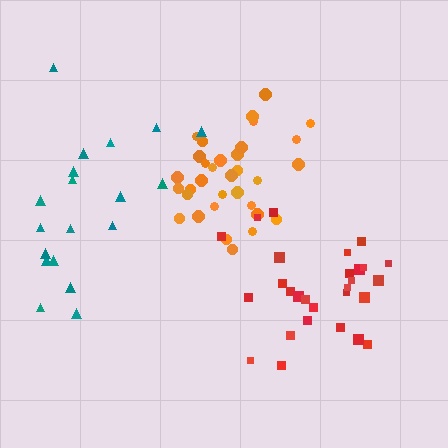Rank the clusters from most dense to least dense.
orange, red, teal.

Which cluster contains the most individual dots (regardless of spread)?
Orange (33).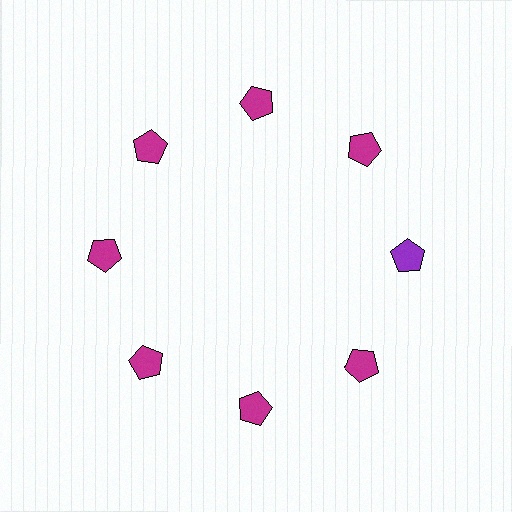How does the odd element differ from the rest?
It has a different color: purple instead of magenta.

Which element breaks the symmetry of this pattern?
The purple pentagon at roughly the 3 o'clock position breaks the symmetry. All other shapes are magenta pentagons.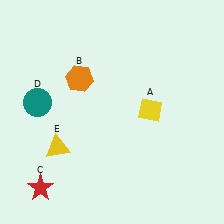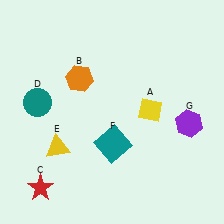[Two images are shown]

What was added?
A teal square (F), a purple hexagon (G) were added in Image 2.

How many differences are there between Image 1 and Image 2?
There are 2 differences between the two images.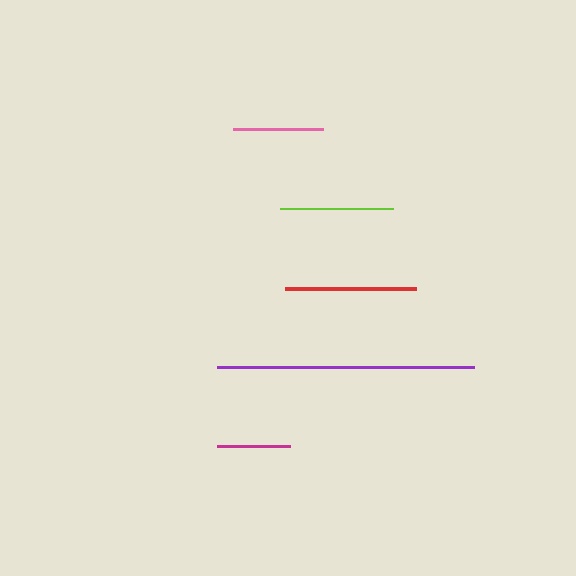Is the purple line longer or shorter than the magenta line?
The purple line is longer than the magenta line.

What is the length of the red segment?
The red segment is approximately 131 pixels long.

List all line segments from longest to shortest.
From longest to shortest: purple, red, lime, pink, magenta.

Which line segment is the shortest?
The magenta line is the shortest at approximately 73 pixels.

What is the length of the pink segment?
The pink segment is approximately 89 pixels long.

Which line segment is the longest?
The purple line is the longest at approximately 257 pixels.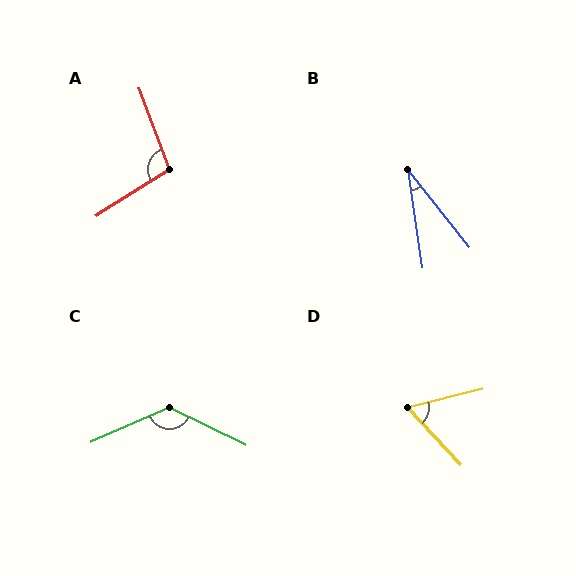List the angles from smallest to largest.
B (30°), D (61°), A (102°), C (130°).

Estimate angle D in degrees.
Approximately 61 degrees.